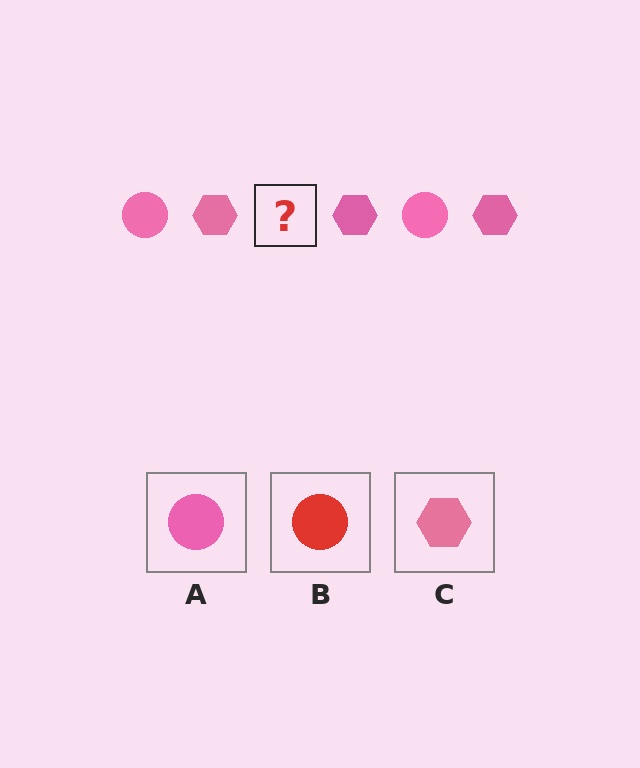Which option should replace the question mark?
Option A.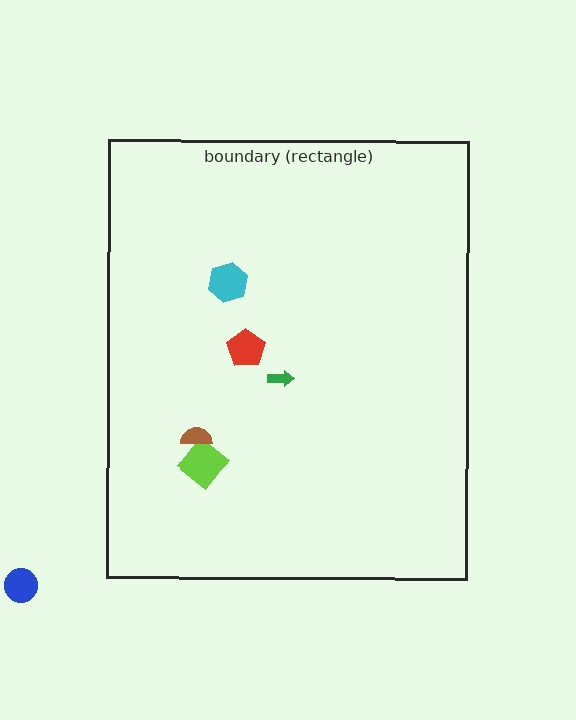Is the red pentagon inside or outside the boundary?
Inside.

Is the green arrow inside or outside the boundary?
Inside.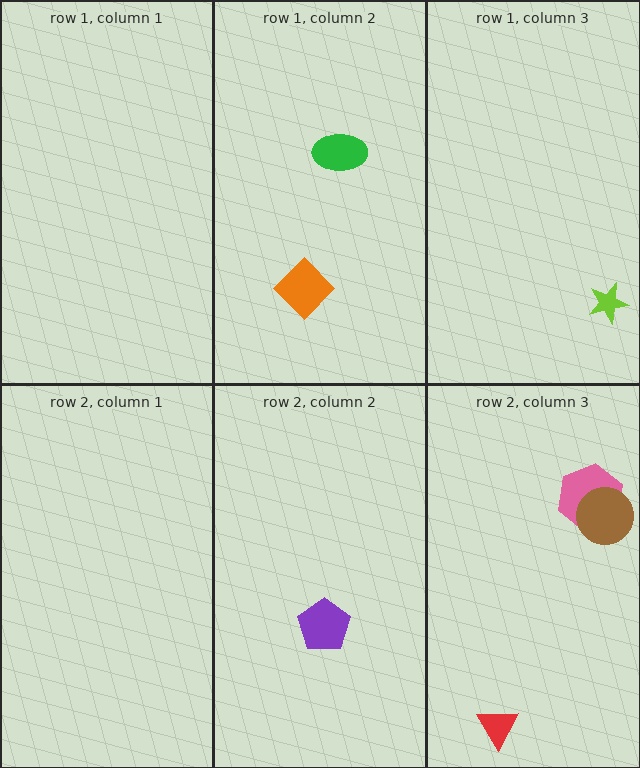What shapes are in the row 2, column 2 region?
The purple pentagon.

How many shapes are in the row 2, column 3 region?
3.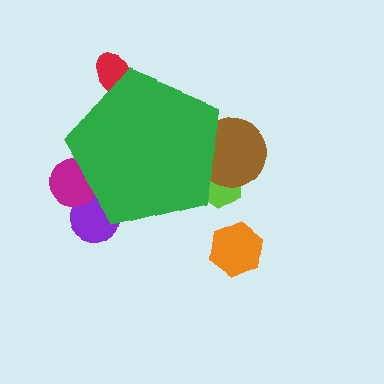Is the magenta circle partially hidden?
Yes, the magenta circle is partially hidden behind the green pentagon.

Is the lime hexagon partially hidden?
Yes, the lime hexagon is partially hidden behind the green pentagon.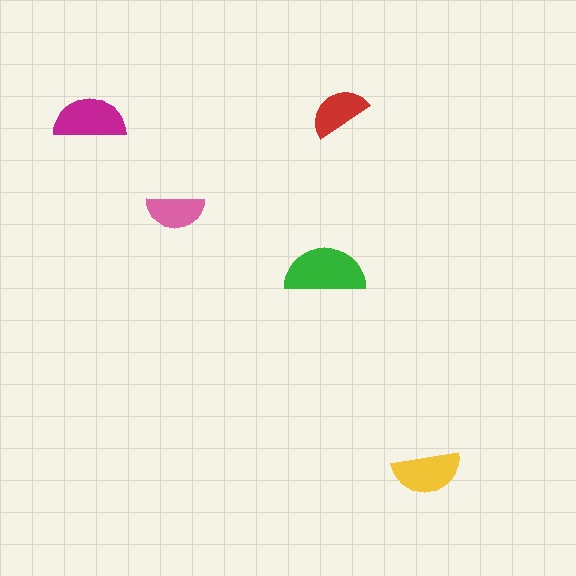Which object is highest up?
The red semicircle is topmost.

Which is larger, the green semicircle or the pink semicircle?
The green one.